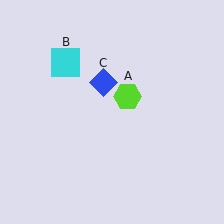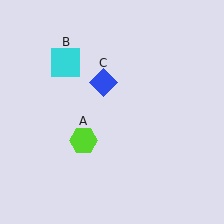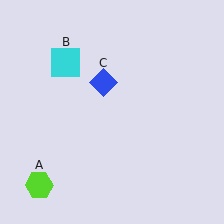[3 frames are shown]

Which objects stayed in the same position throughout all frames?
Cyan square (object B) and blue diamond (object C) remained stationary.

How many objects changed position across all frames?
1 object changed position: lime hexagon (object A).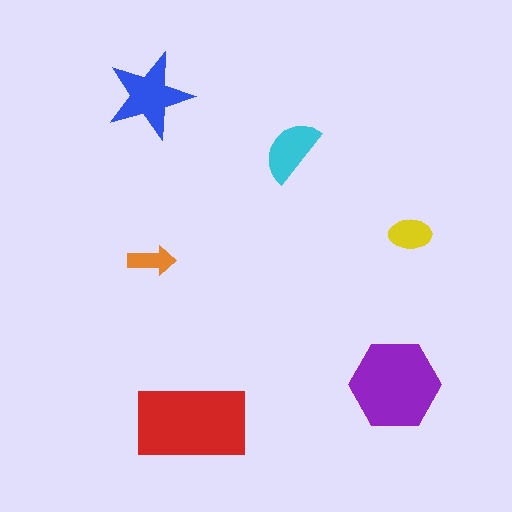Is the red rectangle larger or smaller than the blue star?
Larger.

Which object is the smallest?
The orange arrow.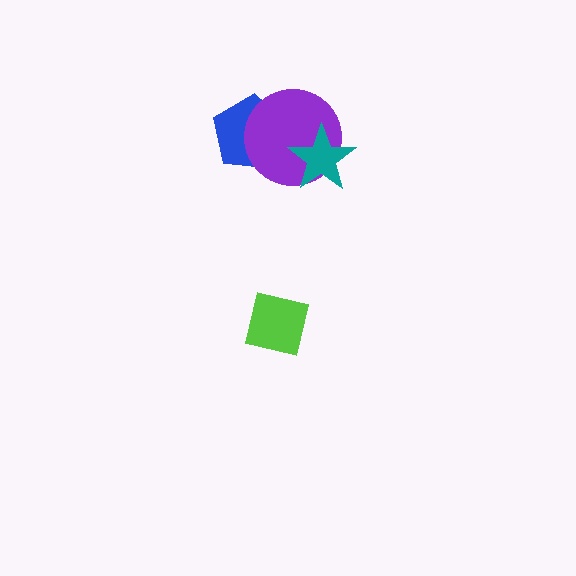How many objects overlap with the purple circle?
2 objects overlap with the purple circle.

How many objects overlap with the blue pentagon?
1 object overlaps with the blue pentagon.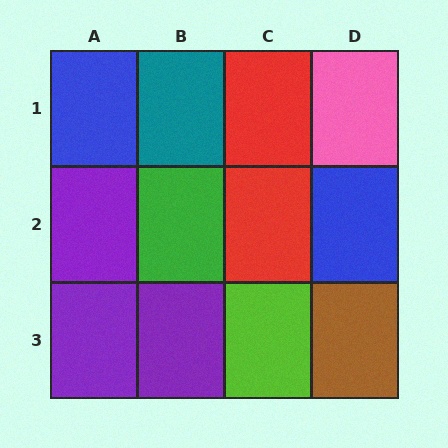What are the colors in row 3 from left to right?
Purple, purple, lime, brown.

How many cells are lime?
1 cell is lime.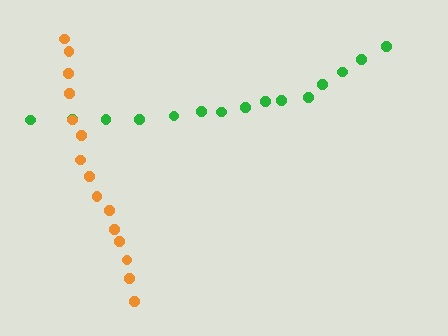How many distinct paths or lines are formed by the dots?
There are 2 distinct paths.